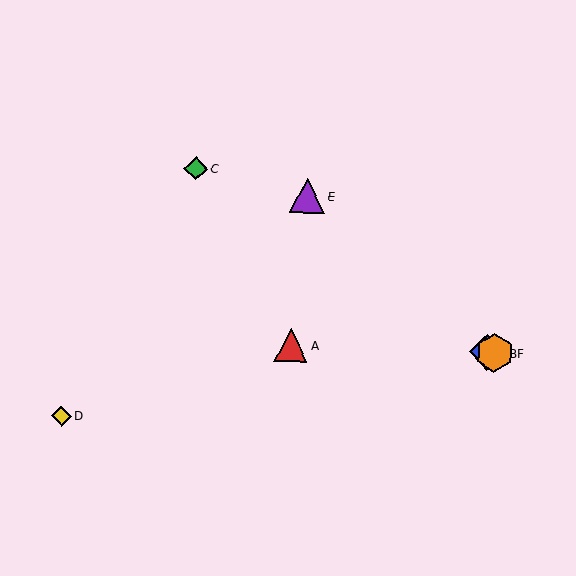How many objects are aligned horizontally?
3 objects (A, B, F) are aligned horizontally.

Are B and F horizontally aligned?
Yes, both are at y≈352.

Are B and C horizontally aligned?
No, B is at y≈352 and C is at y≈169.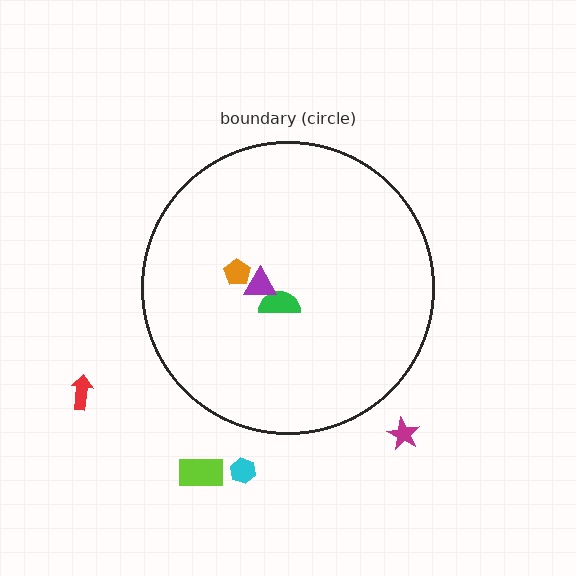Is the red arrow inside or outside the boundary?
Outside.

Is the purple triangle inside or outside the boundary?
Inside.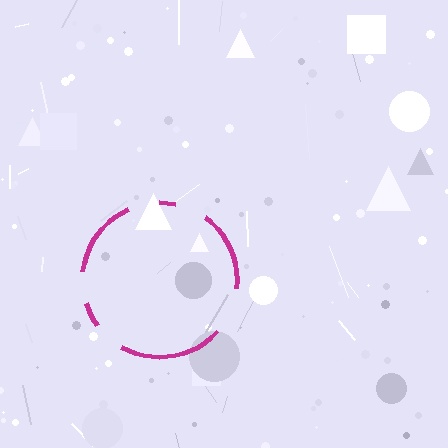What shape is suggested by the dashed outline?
The dashed outline suggests a circle.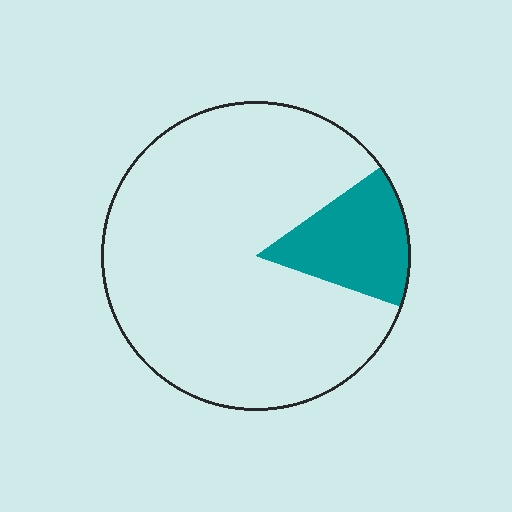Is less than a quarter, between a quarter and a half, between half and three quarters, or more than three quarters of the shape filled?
Less than a quarter.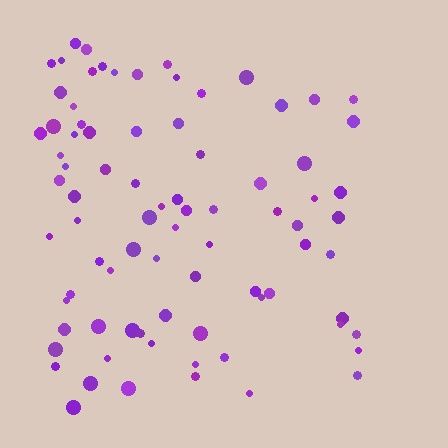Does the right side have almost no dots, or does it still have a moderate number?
Still a moderate number, just noticeably fewer than the left.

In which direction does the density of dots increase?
From right to left, with the left side densest.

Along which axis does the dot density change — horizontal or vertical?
Horizontal.